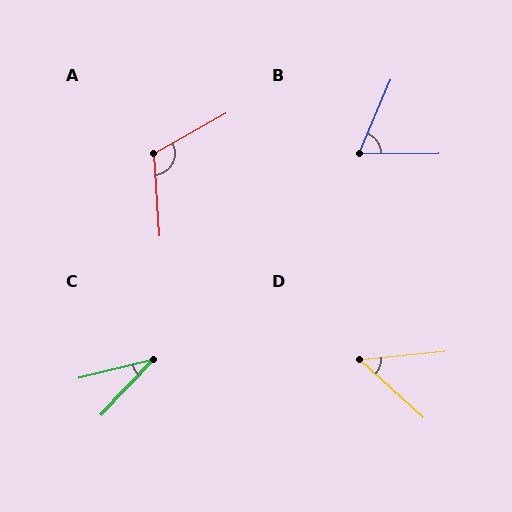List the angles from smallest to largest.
C (33°), D (47°), B (66°), A (115°).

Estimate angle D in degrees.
Approximately 47 degrees.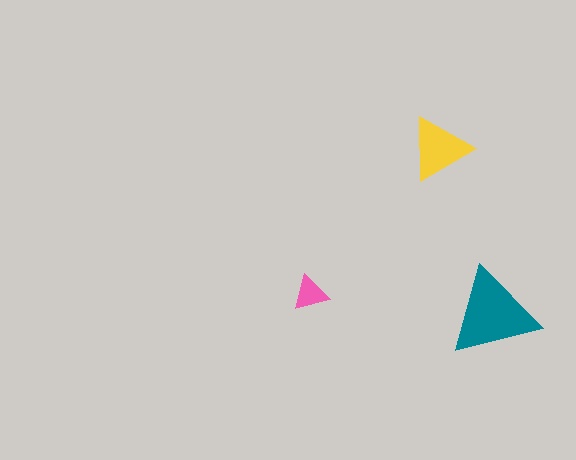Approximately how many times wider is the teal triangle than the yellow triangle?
About 1.5 times wider.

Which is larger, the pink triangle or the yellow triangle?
The yellow one.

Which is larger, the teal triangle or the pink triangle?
The teal one.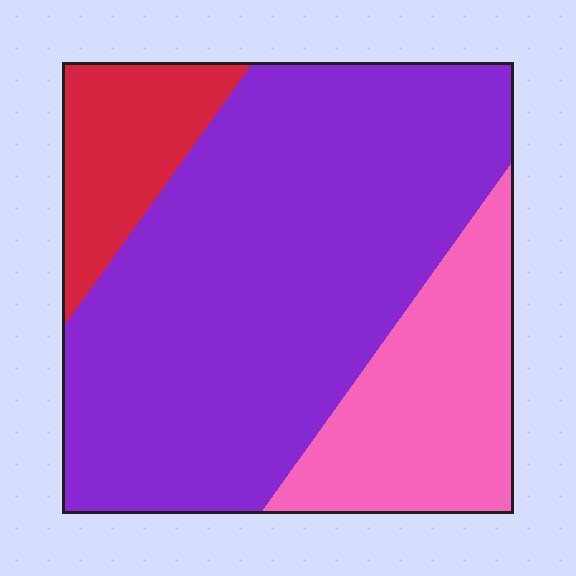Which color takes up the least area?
Red, at roughly 15%.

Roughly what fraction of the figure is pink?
Pink covers roughly 20% of the figure.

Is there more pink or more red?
Pink.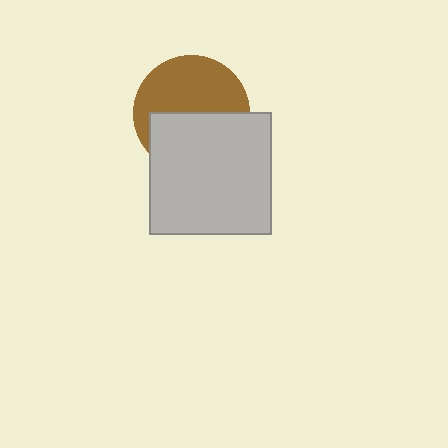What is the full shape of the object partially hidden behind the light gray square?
The partially hidden object is a brown circle.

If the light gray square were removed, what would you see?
You would see the complete brown circle.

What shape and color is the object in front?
The object in front is a light gray square.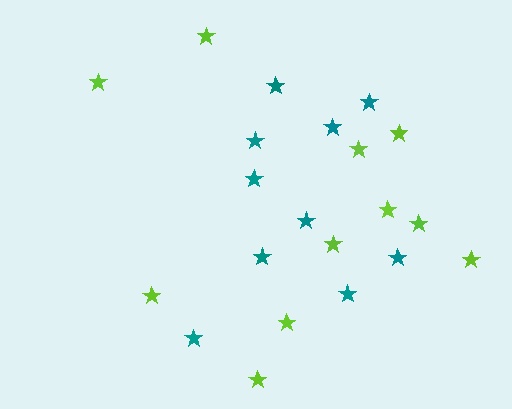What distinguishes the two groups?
There are 2 groups: one group of teal stars (10) and one group of lime stars (11).